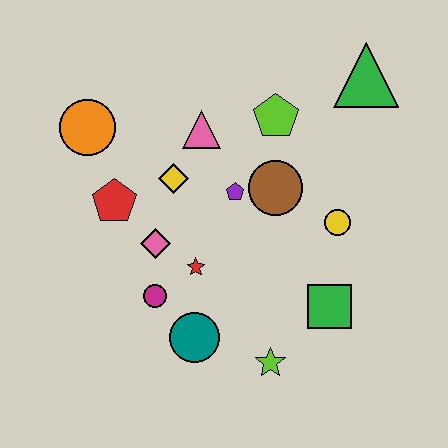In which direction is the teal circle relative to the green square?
The teal circle is to the left of the green square.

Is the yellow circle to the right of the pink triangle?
Yes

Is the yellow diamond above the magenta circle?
Yes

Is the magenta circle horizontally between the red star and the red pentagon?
Yes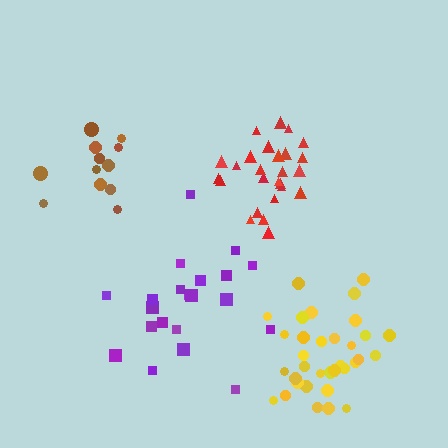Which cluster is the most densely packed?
Yellow.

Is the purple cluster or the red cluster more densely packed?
Red.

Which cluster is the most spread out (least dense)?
Purple.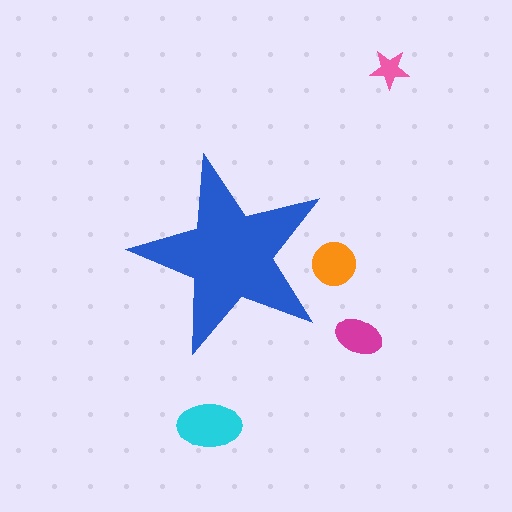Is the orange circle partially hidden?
Yes, the orange circle is partially hidden behind the blue star.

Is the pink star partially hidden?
No, the pink star is fully visible.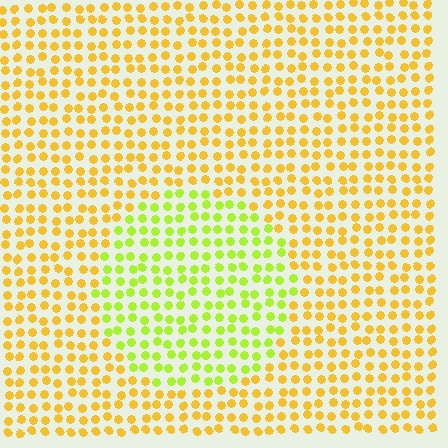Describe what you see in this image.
The image is filled with small yellow elements in a uniform arrangement. A circle-shaped region is visible where the elements are tinted to a slightly different hue, forming a subtle color boundary.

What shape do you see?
I see a circle.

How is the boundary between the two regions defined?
The boundary is defined purely by a slight shift in hue (about 39 degrees). Spacing, size, and orientation are identical on both sides.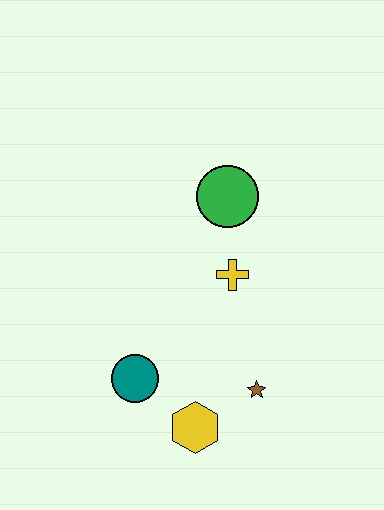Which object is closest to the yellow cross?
The green circle is closest to the yellow cross.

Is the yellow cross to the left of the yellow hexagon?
No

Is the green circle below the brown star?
No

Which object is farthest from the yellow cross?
The yellow hexagon is farthest from the yellow cross.